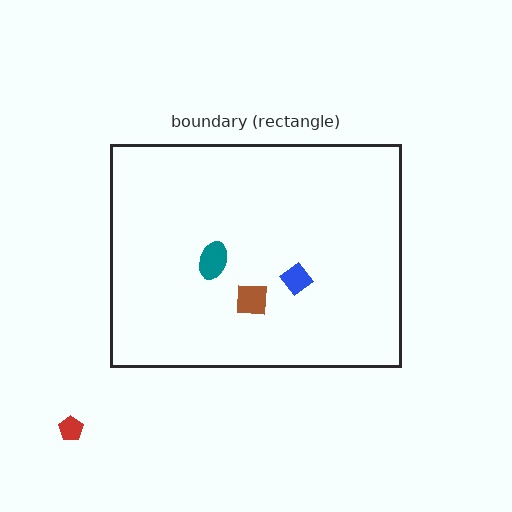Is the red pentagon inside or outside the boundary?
Outside.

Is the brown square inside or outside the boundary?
Inside.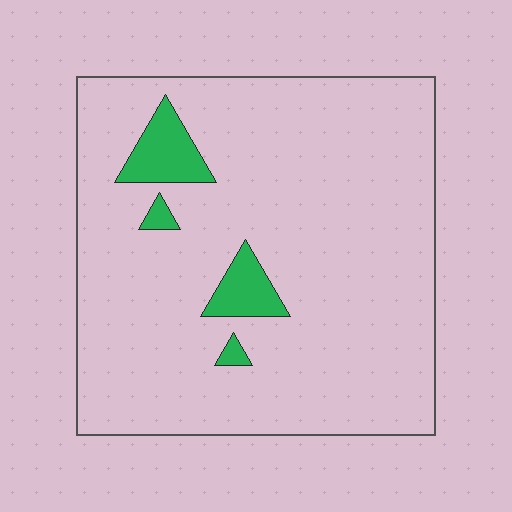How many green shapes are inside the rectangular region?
4.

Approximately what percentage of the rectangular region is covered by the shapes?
Approximately 10%.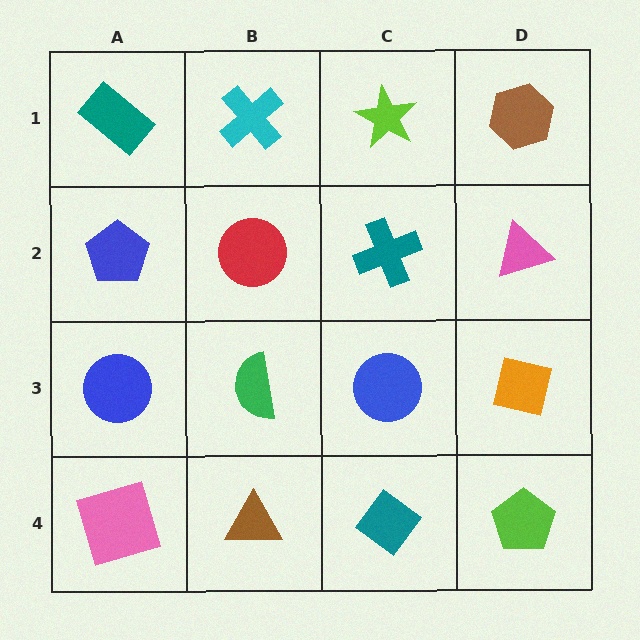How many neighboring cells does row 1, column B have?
3.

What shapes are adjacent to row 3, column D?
A pink triangle (row 2, column D), a lime pentagon (row 4, column D), a blue circle (row 3, column C).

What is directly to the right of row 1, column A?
A cyan cross.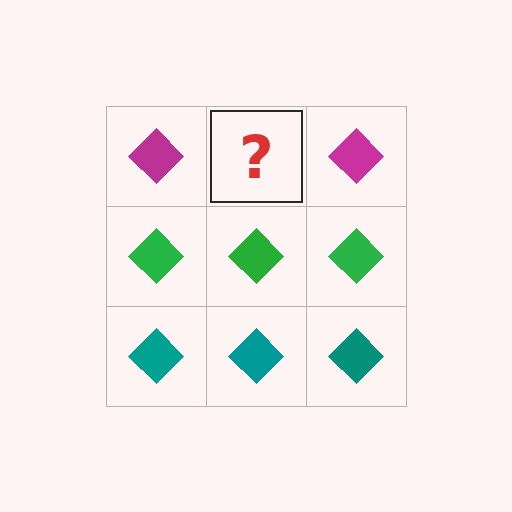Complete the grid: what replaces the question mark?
The question mark should be replaced with a magenta diamond.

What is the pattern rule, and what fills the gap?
The rule is that each row has a consistent color. The gap should be filled with a magenta diamond.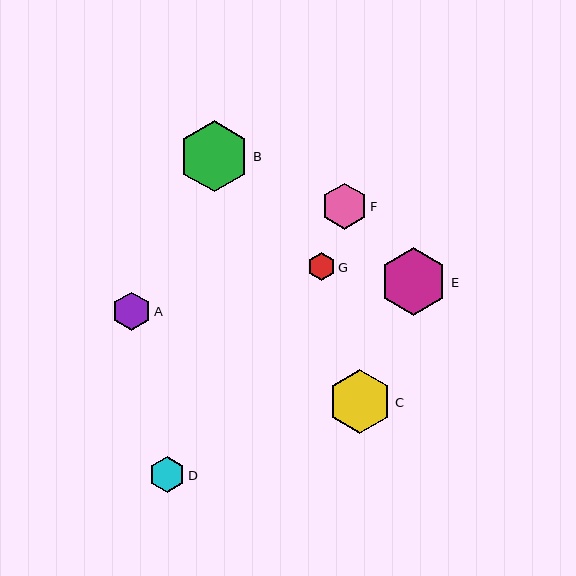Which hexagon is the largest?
Hexagon B is the largest with a size of approximately 71 pixels.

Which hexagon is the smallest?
Hexagon G is the smallest with a size of approximately 28 pixels.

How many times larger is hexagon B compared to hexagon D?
Hexagon B is approximately 2.0 times the size of hexagon D.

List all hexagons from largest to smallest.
From largest to smallest: B, E, C, F, A, D, G.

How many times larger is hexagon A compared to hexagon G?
Hexagon A is approximately 1.4 times the size of hexagon G.